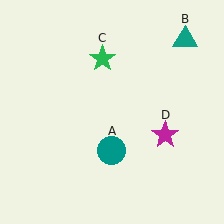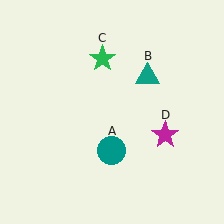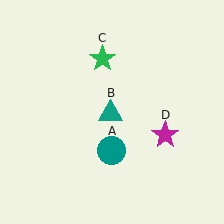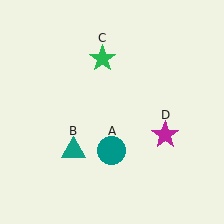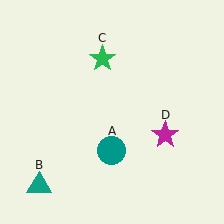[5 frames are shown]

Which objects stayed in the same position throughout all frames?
Teal circle (object A) and green star (object C) and magenta star (object D) remained stationary.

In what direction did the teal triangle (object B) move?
The teal triangle (object B) moved down and to the left.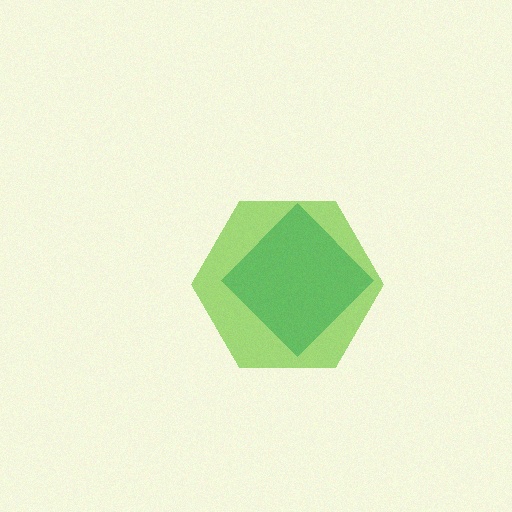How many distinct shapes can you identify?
There are 2 distinct shapes: a teal diamond, a lime hexagon.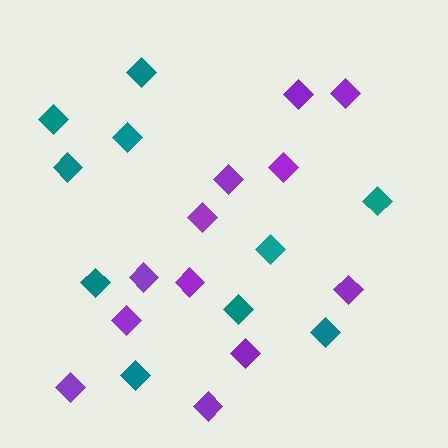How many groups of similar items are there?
There are 2 groups: one group of purple diamonds (12) and one group of teal diamonds (10).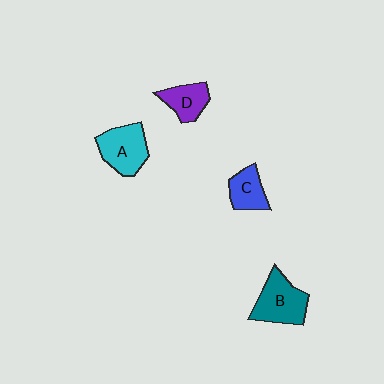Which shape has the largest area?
Shape B (teal).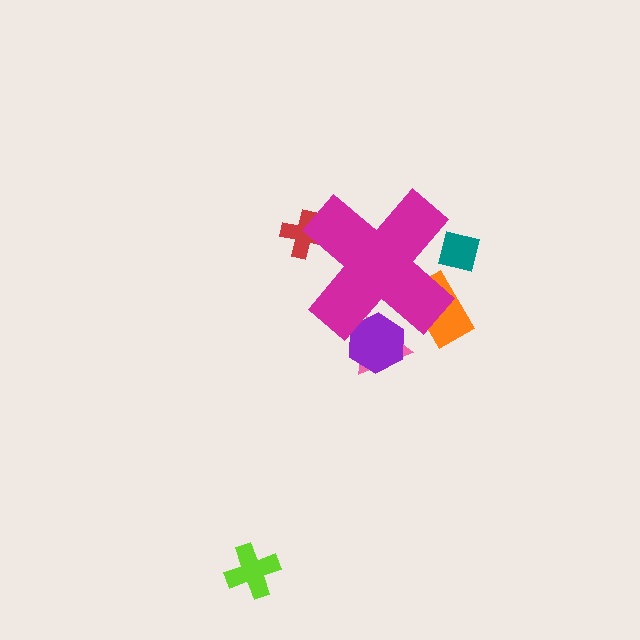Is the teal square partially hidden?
Yes, the teal square is partially hidden behind the magenta cross.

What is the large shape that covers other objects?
A magenta cross.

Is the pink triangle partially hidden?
Yes, the pink triangle is partially hidden behind the magenta cross.